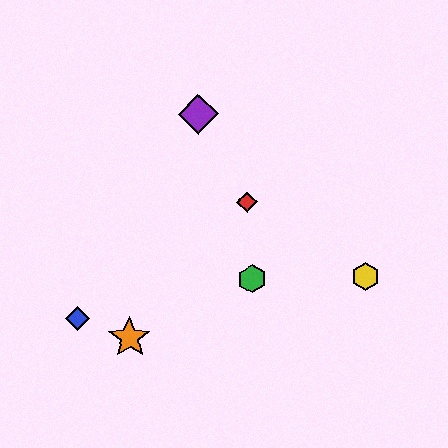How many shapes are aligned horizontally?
2 shapes (the green hexagon, the yellow hexagon) are aligned horizontally.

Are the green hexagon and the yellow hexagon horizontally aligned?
Yes, both are at y≈279.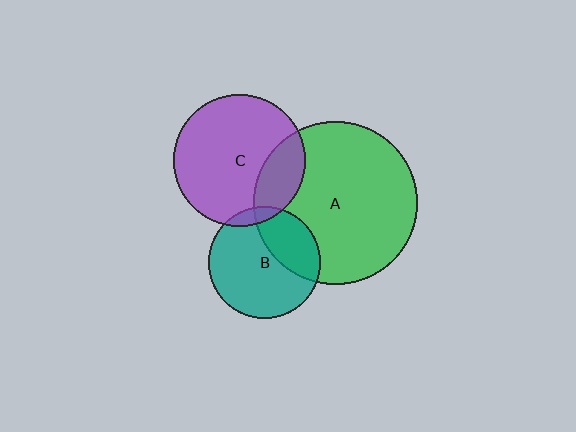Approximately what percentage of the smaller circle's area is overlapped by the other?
Approximately 30%.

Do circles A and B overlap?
Yes.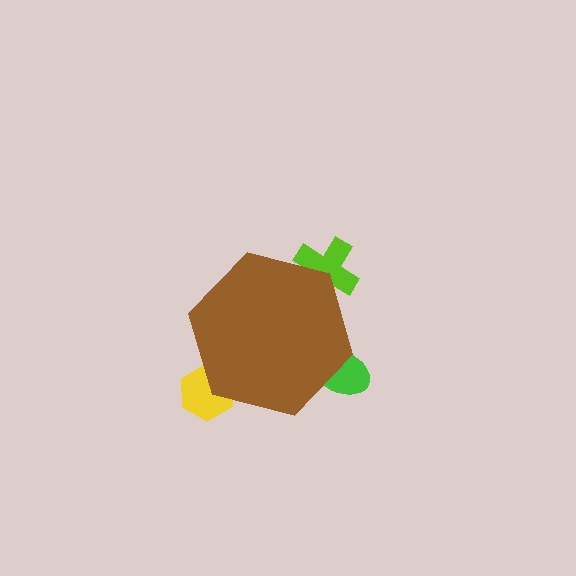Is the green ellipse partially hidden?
Yes, the green ellipse is partially hidden behind the brown hexagon.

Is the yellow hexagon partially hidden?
Yes, the yellow hexagon is partially hidden behind the brown hexagon.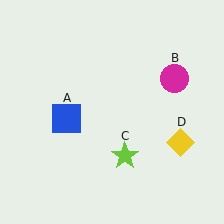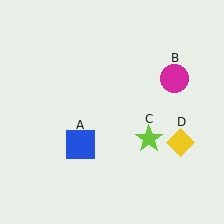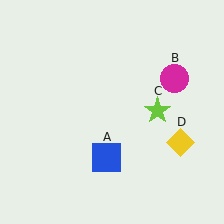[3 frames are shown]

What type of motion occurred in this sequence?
The blue square (object A), lime star (object C) rotated counterclockwise around the center of the scene.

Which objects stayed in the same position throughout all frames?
Magenta circle (object B) and yellow diamond (object D) remained stationary.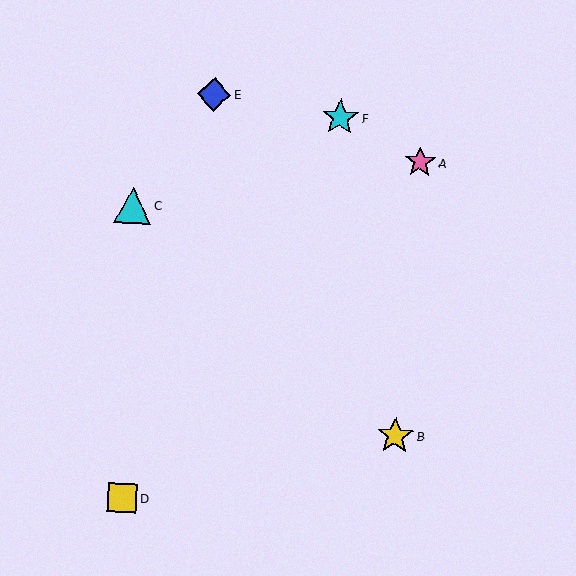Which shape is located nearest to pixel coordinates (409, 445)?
The yellow star (labeled B) at (395, 436) is nearest to that location.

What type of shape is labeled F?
Shape F is a cyan star.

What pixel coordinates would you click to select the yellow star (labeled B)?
Click at (395, 436) to select the yellow star B.